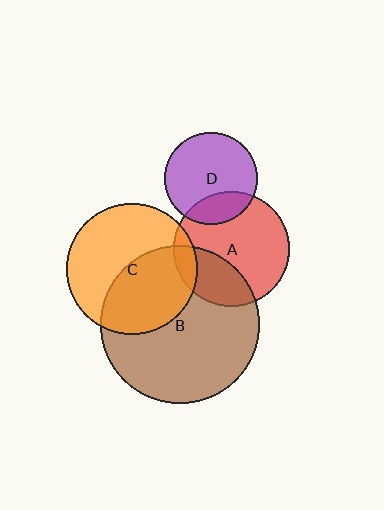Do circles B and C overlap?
Yes.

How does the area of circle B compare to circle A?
Approximately 1.9 times.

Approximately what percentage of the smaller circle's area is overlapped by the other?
Approximately 45%.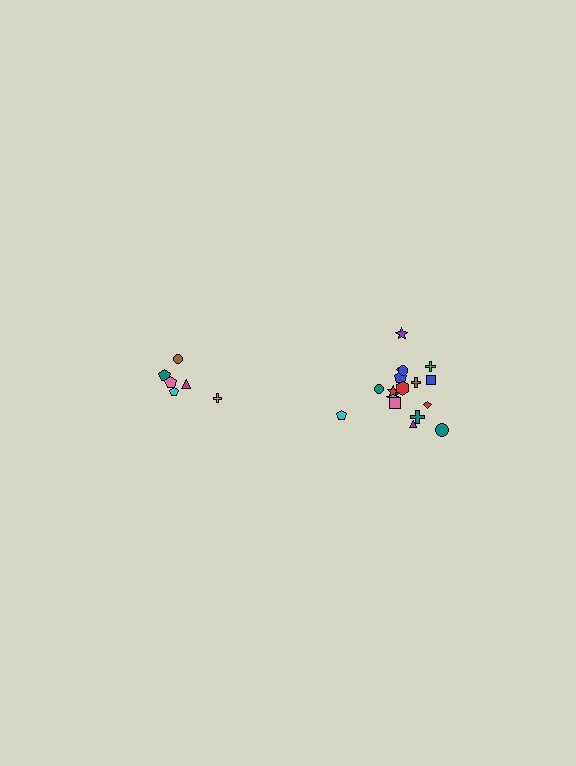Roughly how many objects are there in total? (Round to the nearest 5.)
Roughly 25 objects in total.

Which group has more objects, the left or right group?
The right group.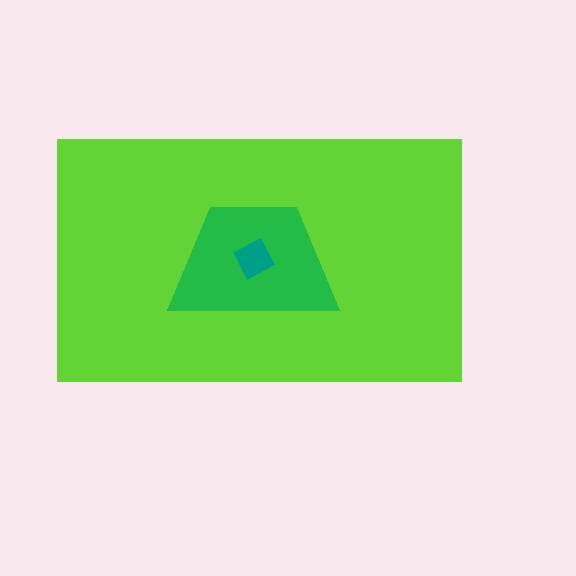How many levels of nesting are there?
3.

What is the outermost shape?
The lime rectangle.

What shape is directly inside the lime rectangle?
The green trapezoid.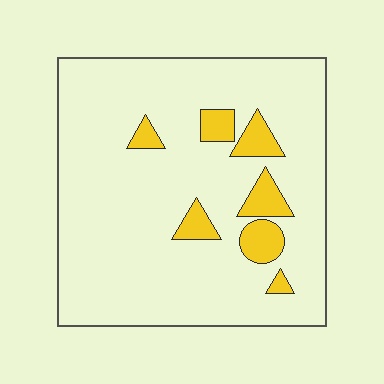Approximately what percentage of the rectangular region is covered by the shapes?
Approximately 10%.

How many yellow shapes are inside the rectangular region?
7.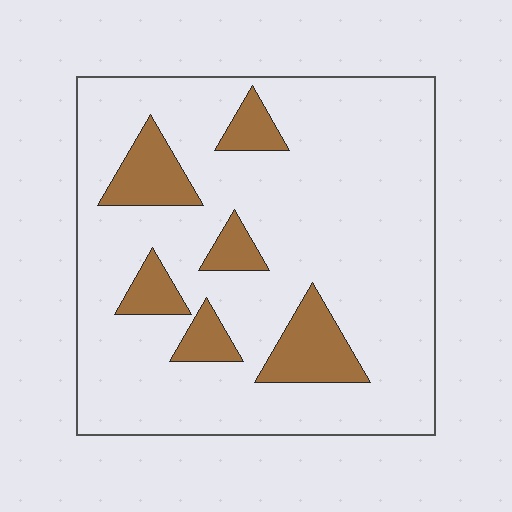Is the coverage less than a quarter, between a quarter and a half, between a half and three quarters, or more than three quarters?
Less than a quarter.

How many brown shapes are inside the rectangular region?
6.